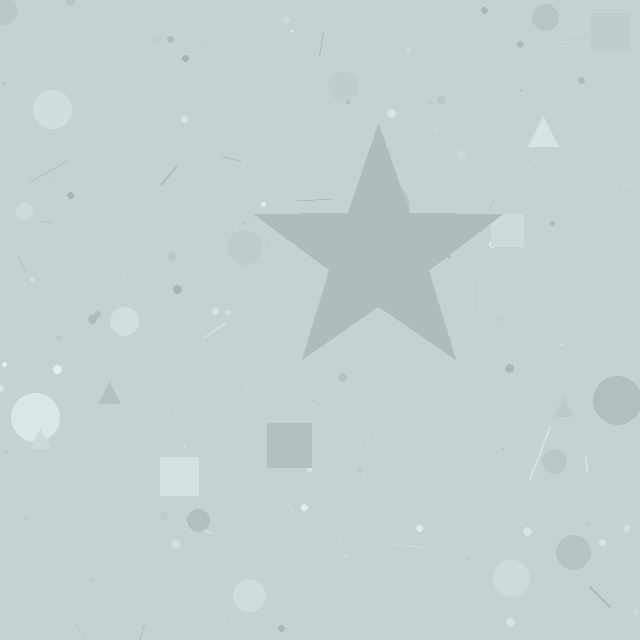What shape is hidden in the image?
A star is hidden in the image.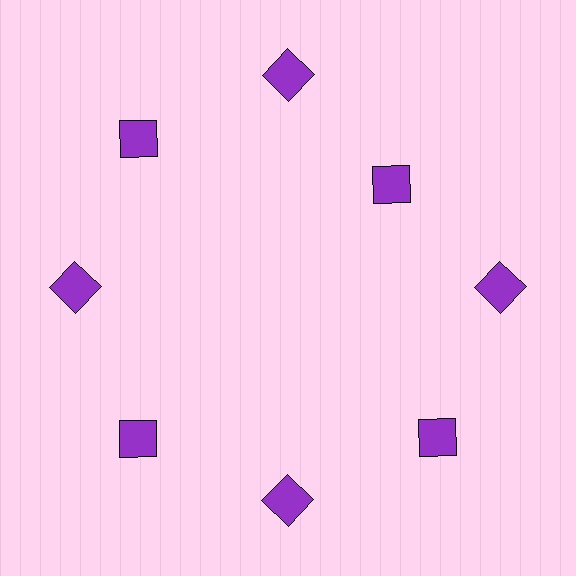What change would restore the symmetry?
The symmetry would be restored by moving it outward, back onto the ring so that all 8 squares sit at equal angles and equal distance from the center.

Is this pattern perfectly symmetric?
No. The 8 purple squares are arranged in a ring, but one element near the 2 o'clock position is pulled inward toward the center, breaking the 8-fold rotational symmetry.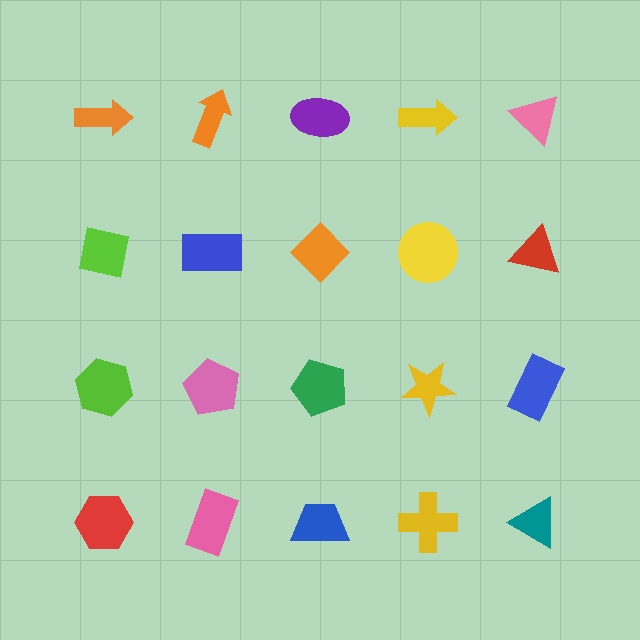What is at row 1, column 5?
A pink triangle.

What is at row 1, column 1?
An orange arrow.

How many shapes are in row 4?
5 shapes.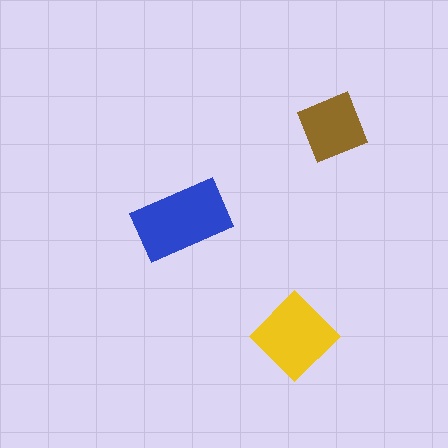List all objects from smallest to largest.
The brown square, the yellow diamond, the blue rectangle.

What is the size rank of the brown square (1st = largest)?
3rd.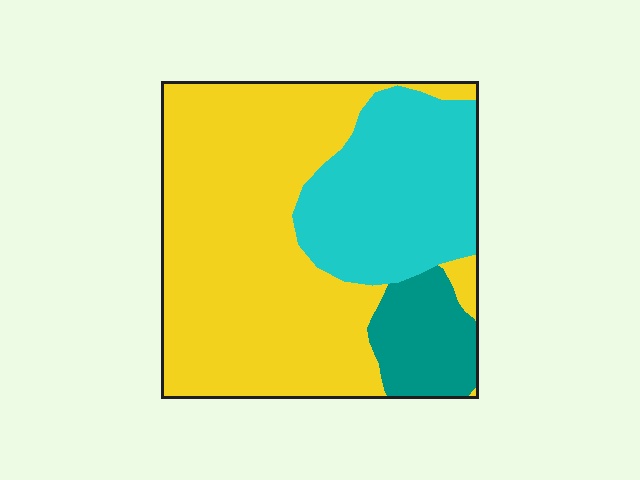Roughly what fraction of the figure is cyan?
Cyan takes up about one quarter (1/4) of the figure.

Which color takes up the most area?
Yellow, at roughly 60%.